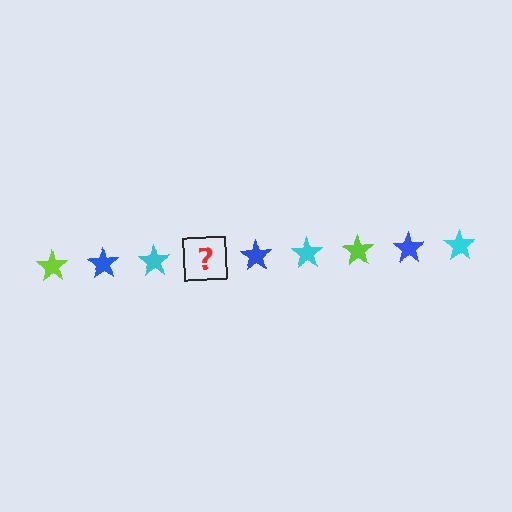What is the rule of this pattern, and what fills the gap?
The rule is that the pattern cycles through lime, blue, cyan stars. The gap should be filled with a lime star.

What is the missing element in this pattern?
The missing element is a lime star.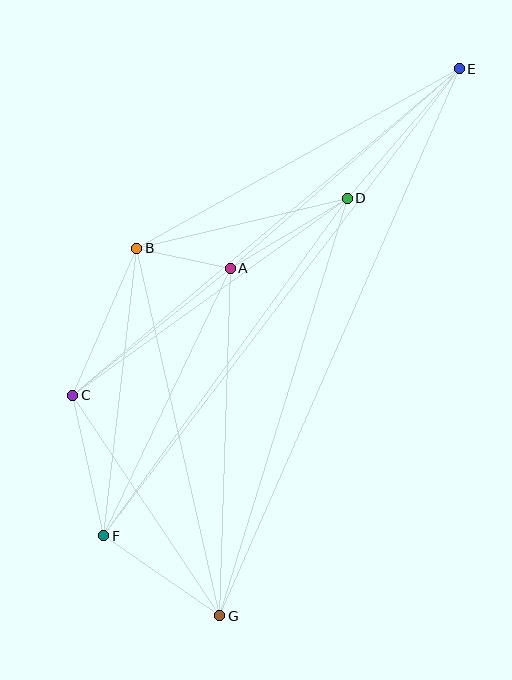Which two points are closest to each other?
Points A and B are closest to each other.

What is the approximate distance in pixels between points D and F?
The distance between D and F is approximately 416 pixels.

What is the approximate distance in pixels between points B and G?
The distance between B and G is approximately 377 pixels.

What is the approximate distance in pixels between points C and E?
The distance between C and E is approximately 506 pixels.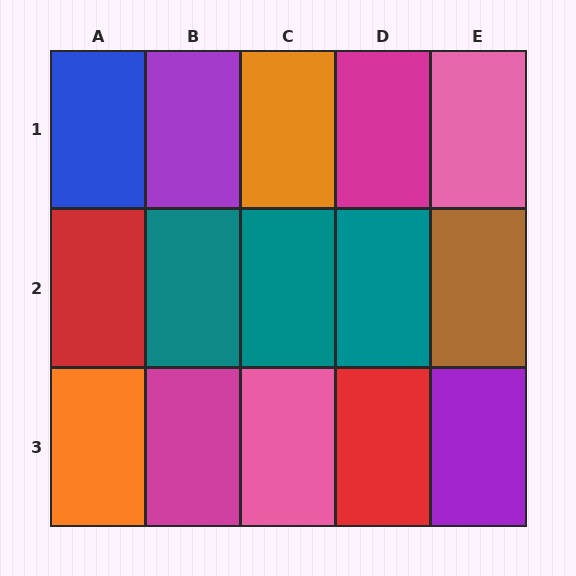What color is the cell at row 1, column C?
Orange.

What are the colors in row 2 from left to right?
Red, teal, teal, teal, brown.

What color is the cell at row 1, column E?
Pink.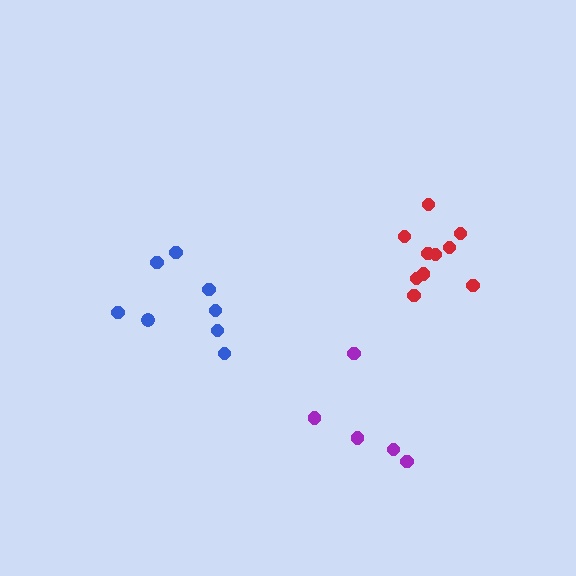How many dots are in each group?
Group 1: 8 dots, Group 2: 10 dots, Group 3: 5 dots (23 total).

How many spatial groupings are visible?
There are 3 spatial groupings.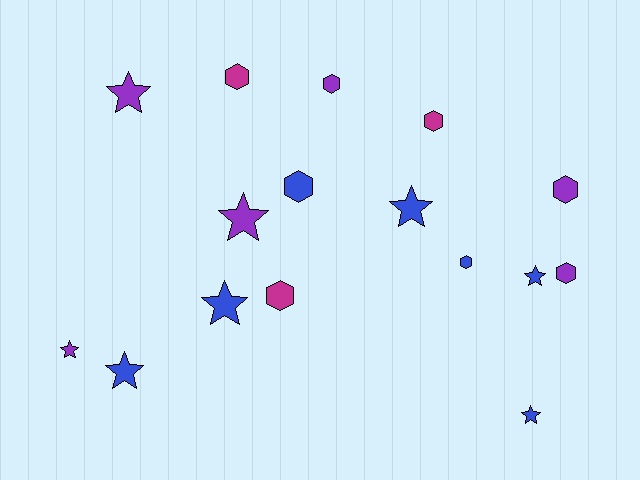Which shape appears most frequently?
Hexagon, with 8 objects.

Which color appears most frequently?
Blue, with 7 objects.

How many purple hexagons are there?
There are 3 purple hexagons.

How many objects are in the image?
There are 16 objects.